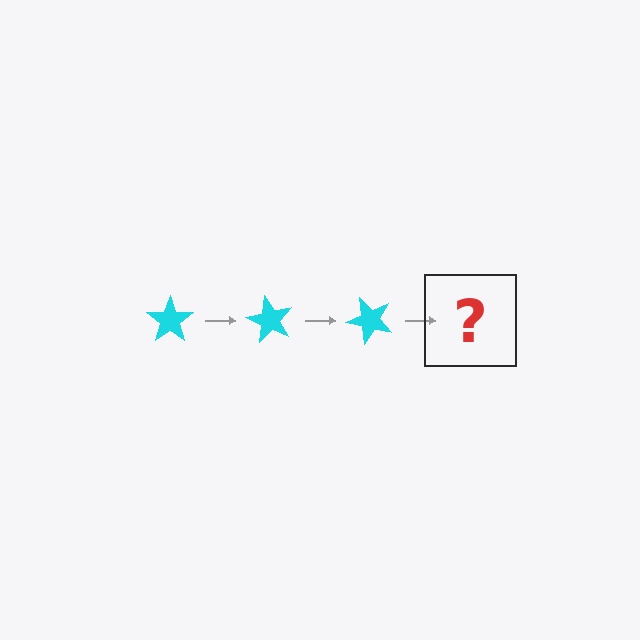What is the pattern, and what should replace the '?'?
The pattern is that the star rotates 60 degrees each step. The '?' should be a cyan star rotated 180 degrees.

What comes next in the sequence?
The next element should be a cyan star rotated 180 degrees.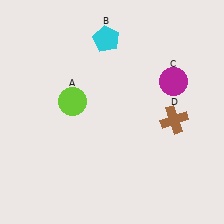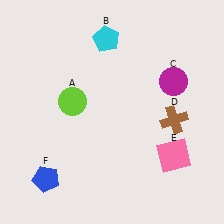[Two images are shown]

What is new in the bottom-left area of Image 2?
A blue pentagon (F) was added in the bottom-left area of Image 2.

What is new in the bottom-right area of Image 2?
A pink square (E) was added in the bottom-right area of Image 2.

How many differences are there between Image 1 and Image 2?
There are 2 differences between the two images.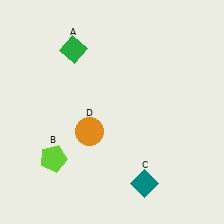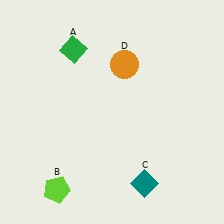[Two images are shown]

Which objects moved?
The objects that moved are: the lime pentagon (B), the orange circle (D).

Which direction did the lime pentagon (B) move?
The lime pentagon (B) moved down.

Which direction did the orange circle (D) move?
The orange circle (D) moved up.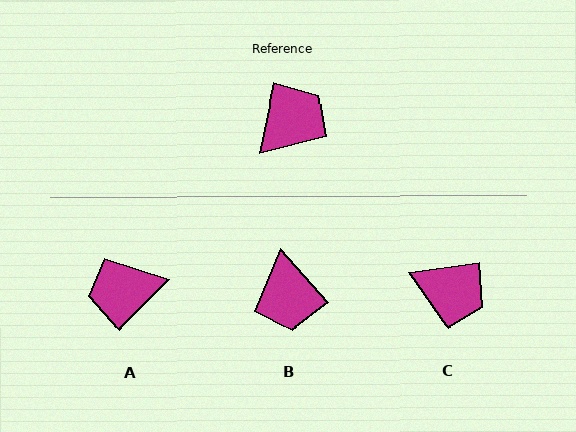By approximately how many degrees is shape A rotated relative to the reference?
Approximately 147 degrees counter-clockwise.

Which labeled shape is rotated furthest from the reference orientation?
A, about 147 degrees away.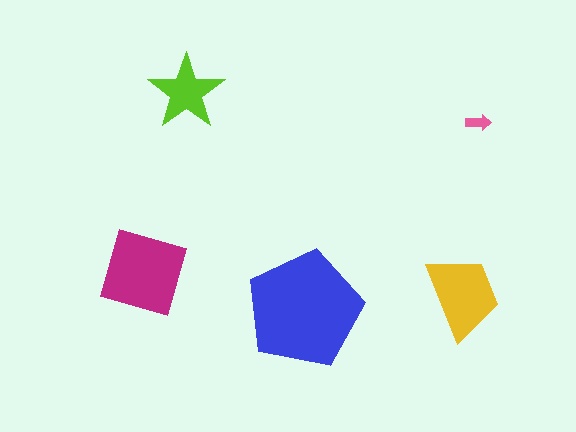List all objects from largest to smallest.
The blue pentagon, the magenta diamond, the yellow trapezoid, the lime star, the pink arrow.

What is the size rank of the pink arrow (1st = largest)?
5th.